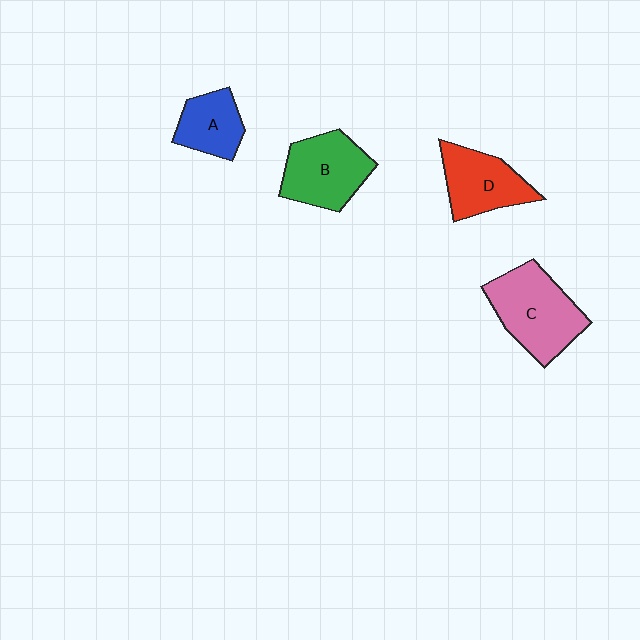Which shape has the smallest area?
Shape A (blue).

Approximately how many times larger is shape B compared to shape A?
Approximately 1.5 times.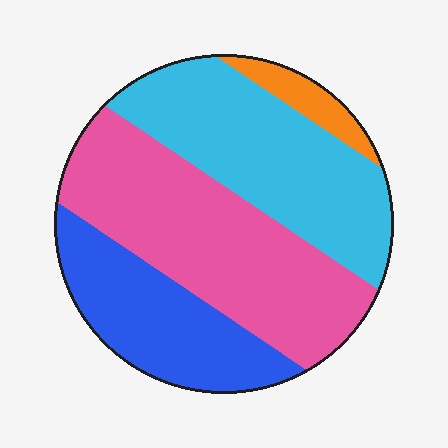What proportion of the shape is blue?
Blue takes up about one quarter (1/4) of the shape.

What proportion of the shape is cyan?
Cyan takes up about one third (1/3) of the shape.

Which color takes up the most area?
Pink, at roughly 40%.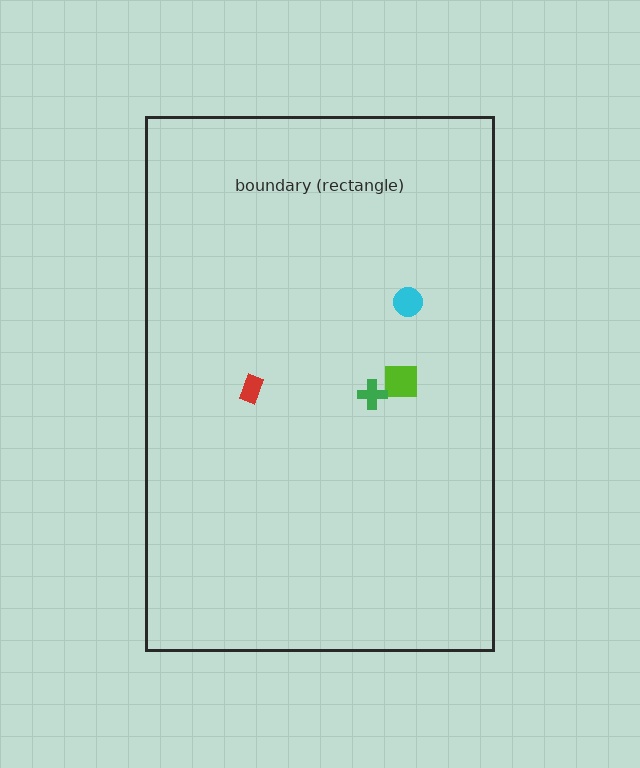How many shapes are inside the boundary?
4 inside, 0 outside.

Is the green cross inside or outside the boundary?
Inside.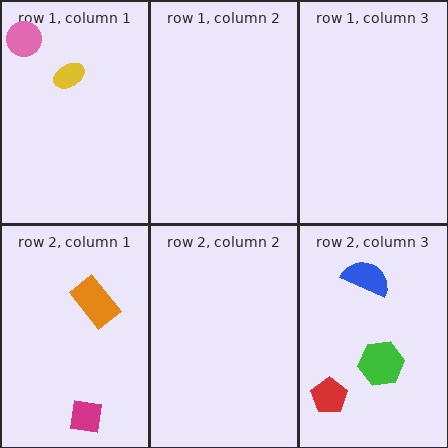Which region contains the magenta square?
The row 2, column 1 region.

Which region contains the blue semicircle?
The row 2, column 3 region.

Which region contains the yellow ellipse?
The row 1, column 1 region.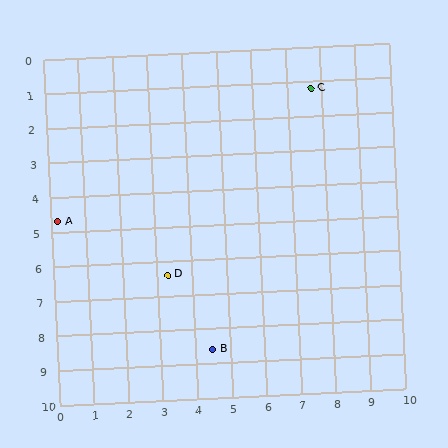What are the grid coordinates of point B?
Point B is at approximately (4.5, 8.6).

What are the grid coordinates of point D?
Point D is at approximately (3.3, 6.4).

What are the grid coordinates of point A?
Point A is at approximately (0.2, 4.7).